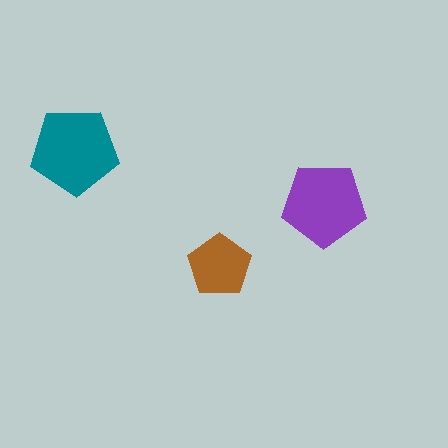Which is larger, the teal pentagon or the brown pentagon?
The teal one.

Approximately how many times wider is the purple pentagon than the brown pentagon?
About 1.5 times wider.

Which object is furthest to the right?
The purple pentagon is rightmost.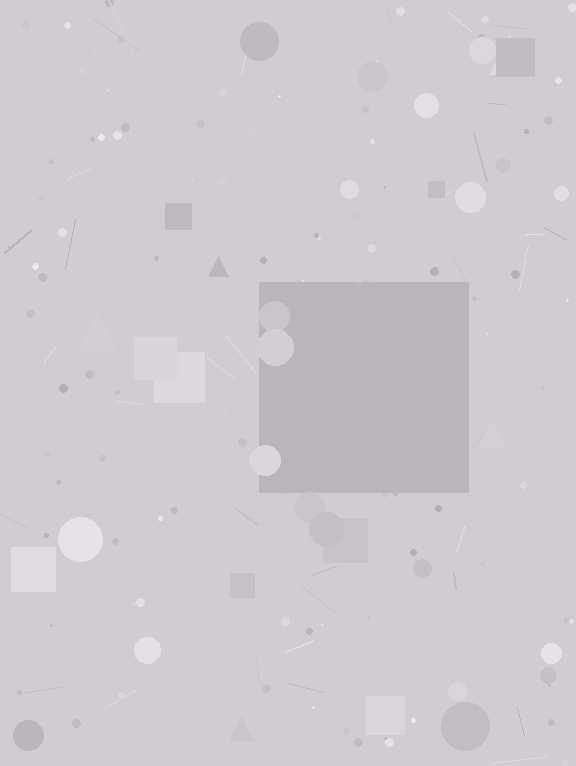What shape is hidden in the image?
A square is hidden in the image.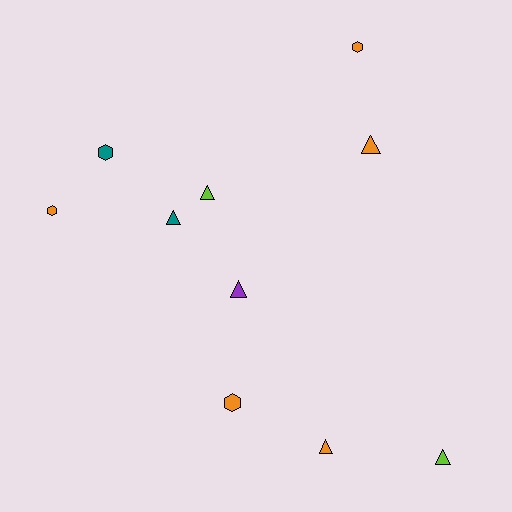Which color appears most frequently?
Orange, with 5 objects.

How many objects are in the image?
There are 10 objects.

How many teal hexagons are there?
There is 1 teal hexagon.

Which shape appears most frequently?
Triangle, with 6 objects.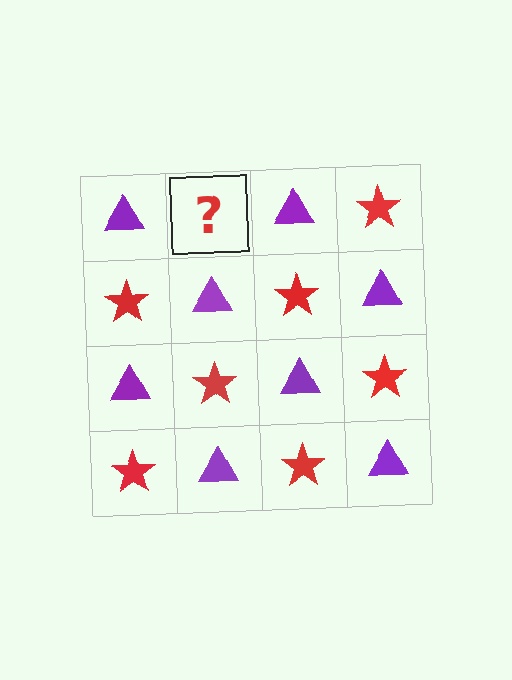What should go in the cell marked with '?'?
The missing cell should contain a red star.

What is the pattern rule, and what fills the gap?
The rule is that it alternates purple triangle and red star in a checkerboard pattern. The gap should be filled with a red star.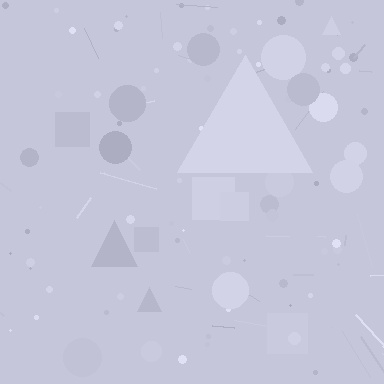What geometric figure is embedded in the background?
A triangle is embedded in the background.